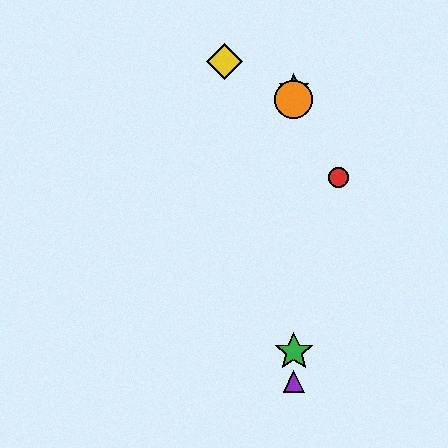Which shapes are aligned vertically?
The blue star, the green star, the purple triangle, the orange circle are aligned vertically.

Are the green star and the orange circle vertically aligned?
Yes, both are at x≈294.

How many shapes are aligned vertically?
4 shapes (the blue star, the green star, the purple triangle, the orange circle) are aligned vertically.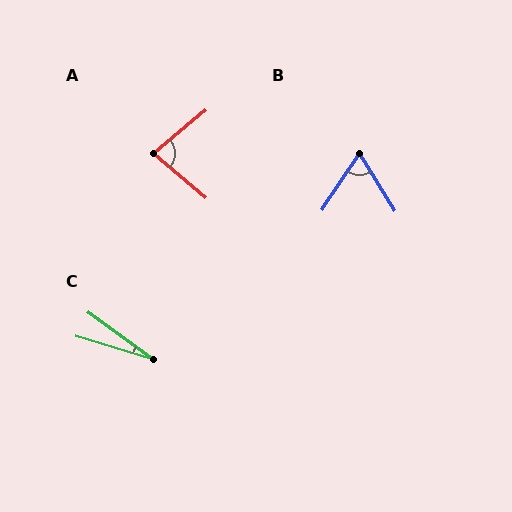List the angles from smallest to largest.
C (19°), B (66°), A (80°).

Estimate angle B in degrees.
Approximately 66 degrees.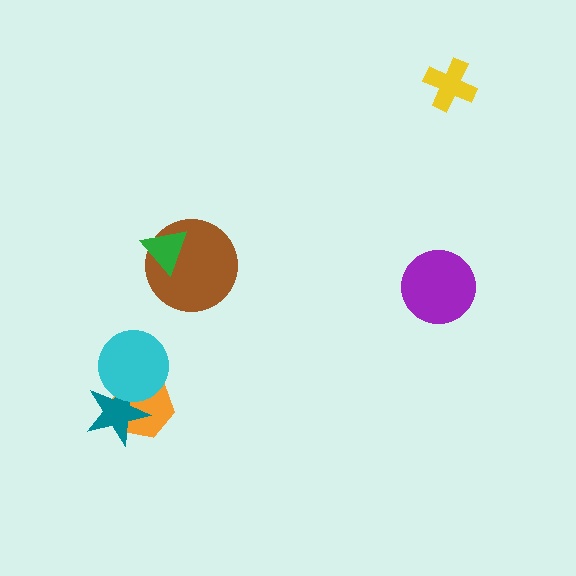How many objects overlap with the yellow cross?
0 objects overlap with the yellow cross.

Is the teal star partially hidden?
Yes, it is partially covered by another shape.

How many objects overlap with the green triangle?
1 object overlaps with the green triangle.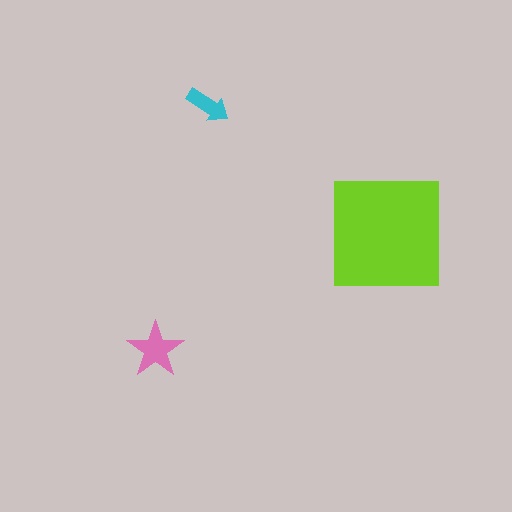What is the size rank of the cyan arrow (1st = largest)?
3rd.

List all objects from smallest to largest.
The cyan arrow, the pink star, the lime square.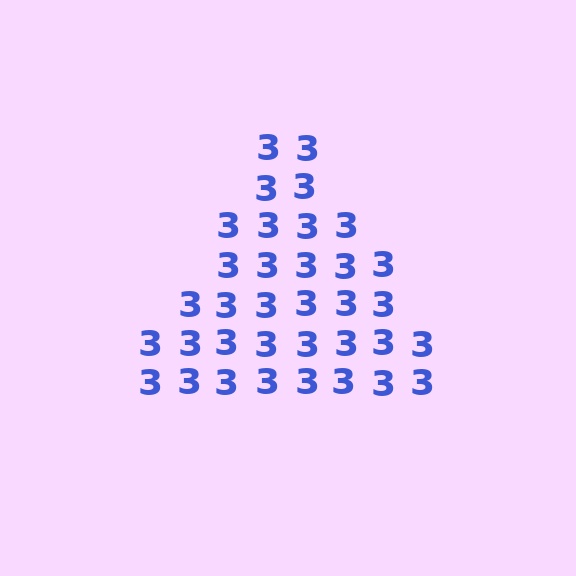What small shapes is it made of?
It is made of small digit 3's.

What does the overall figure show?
The overall figure shows a triangle.